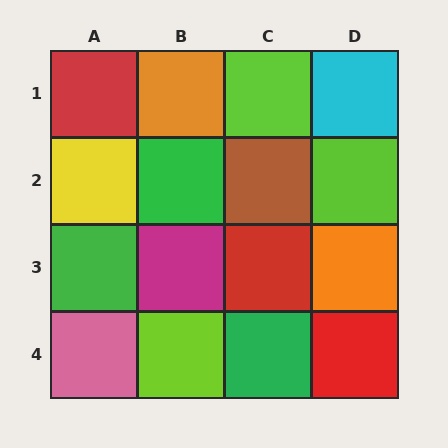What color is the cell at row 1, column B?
Orange.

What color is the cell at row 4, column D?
Red.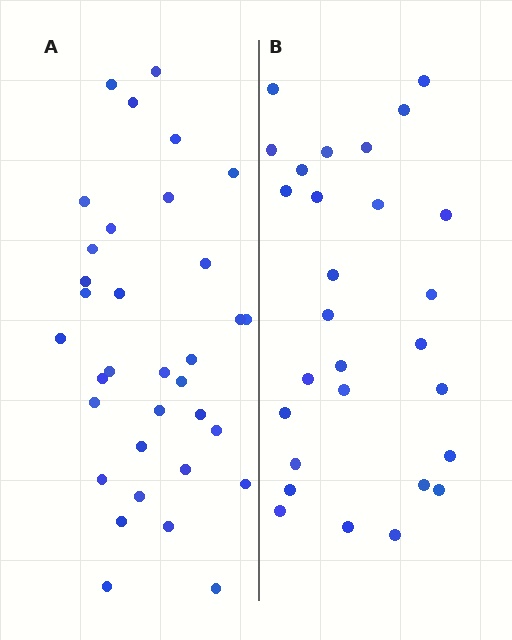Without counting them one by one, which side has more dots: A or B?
Region A (the left region) has more dots.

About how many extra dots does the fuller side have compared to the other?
Region A has about 6 more dots than region B.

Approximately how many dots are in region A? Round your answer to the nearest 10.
About 30 dots. (The exact count is 34, which rounds to 30.)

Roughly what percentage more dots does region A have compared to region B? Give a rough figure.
About 20% more.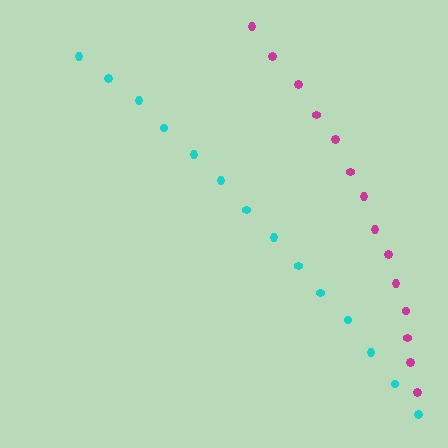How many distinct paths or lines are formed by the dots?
There are 2 distinct paths.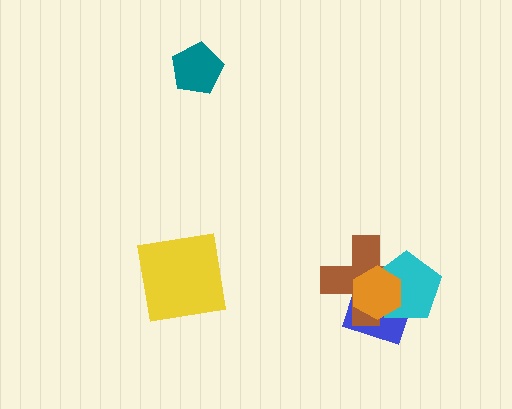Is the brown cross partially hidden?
Yes, it is partially covered by another shape.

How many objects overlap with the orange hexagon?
3 objects overlap with the orange hexagon.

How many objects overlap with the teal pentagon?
0 objects overlap with the teal pentagon.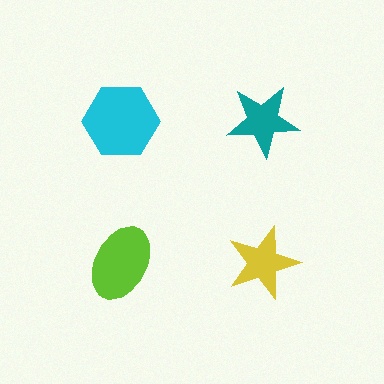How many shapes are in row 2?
2 shapes.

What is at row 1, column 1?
A cyan hexagon.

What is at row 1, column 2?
A teal star.